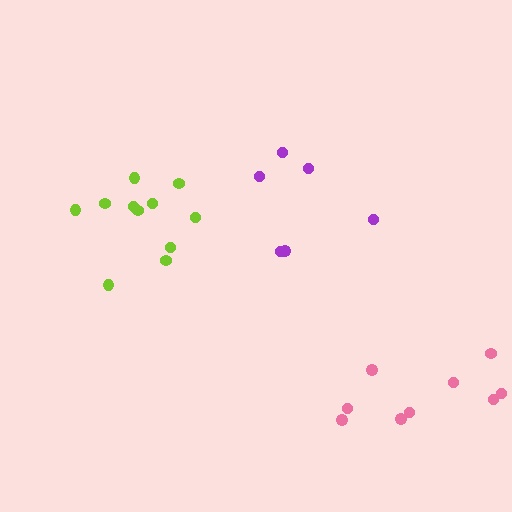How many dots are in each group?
Group 1: 11 dots, Group 2: 6 dots, Group 3: 9 dots (26 total).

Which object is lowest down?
The pink cluster is bottommost.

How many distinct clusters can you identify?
There are 3 distinct clusters.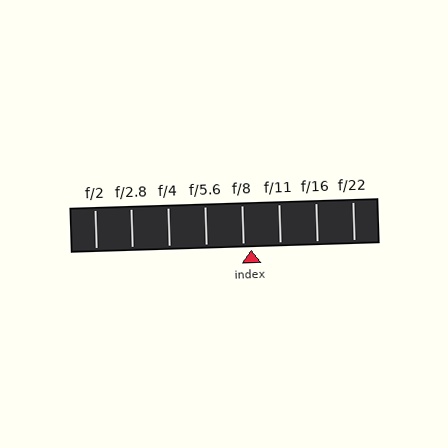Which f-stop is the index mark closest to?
The index mark is closest to f/8.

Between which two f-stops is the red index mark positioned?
The index mark is between f/8 and f/11.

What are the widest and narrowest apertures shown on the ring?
The widest aperture shown is f/2 and the narrowest is f/22.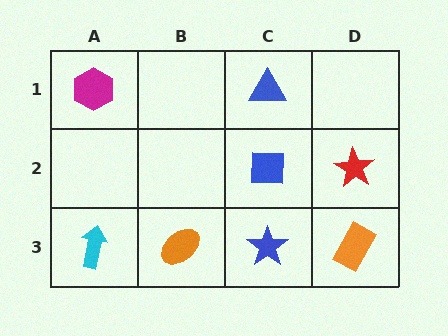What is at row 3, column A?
A cyan arrow.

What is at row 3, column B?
An orange ellipse.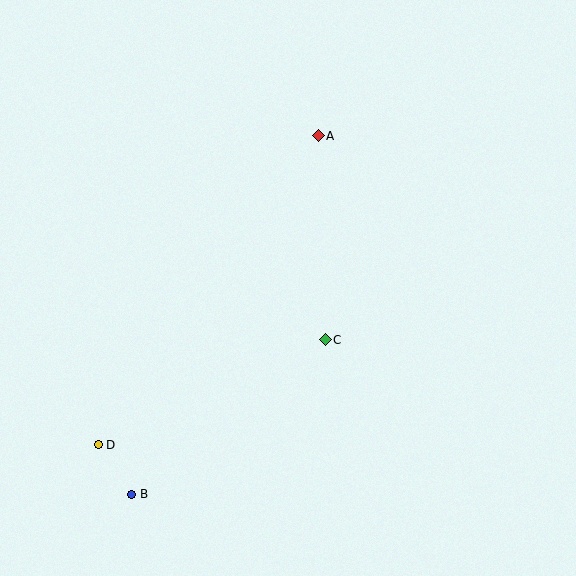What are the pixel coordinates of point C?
Point C is at (325, 340).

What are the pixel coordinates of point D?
Point D is at (98, 445).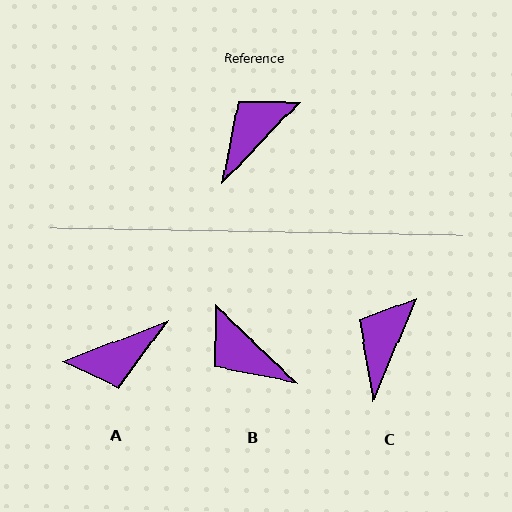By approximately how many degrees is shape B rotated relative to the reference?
Approximately 90 degrees counter-clockwise.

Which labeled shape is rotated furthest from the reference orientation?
A, about 154 degrees away.